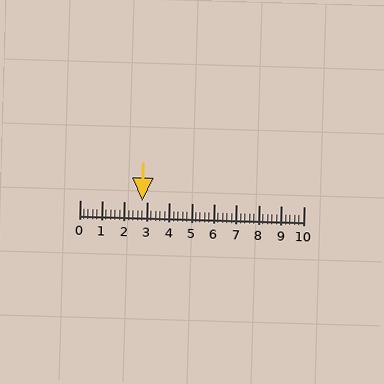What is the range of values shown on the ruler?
The ruler shows values from 0 to 10.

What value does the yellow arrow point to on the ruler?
The yellow arrow points to approximately 2.8.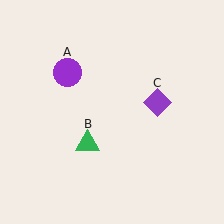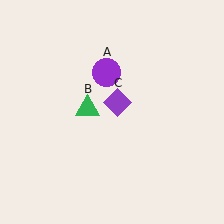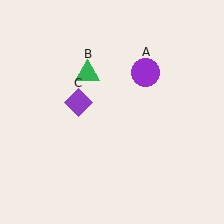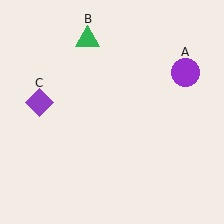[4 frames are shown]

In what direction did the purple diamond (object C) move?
The purple diamond (object C) moved left.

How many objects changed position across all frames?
3 objects changed position: purple circle (object A), green triangle (object B), purple diamond (object C).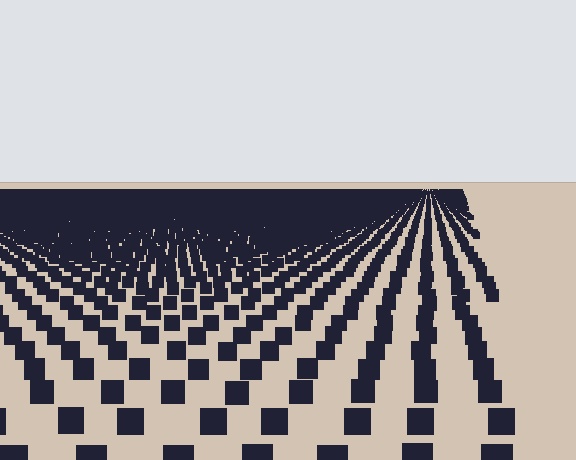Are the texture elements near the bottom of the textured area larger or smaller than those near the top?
Larger. Near the bottom, elements are closer to the viewer and appear at a bigger on-screen size.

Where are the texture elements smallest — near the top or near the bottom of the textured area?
Near the top.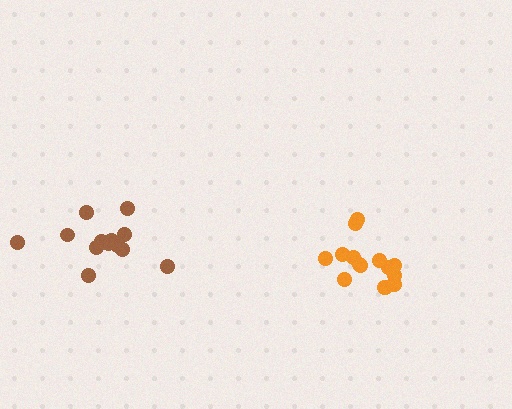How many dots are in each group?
Group 1: 13 dots, Group 2: 15 dots (28 total).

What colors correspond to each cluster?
The clusters are colored: brown, orange.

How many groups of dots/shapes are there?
There are 2 groups.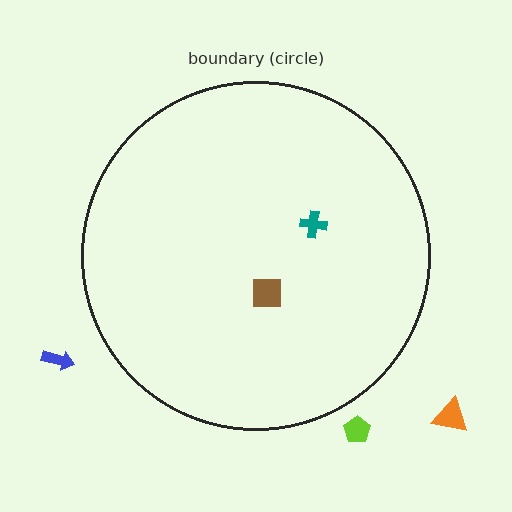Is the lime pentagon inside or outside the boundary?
Outside.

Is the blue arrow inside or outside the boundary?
Outside.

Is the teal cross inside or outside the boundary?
Inside.